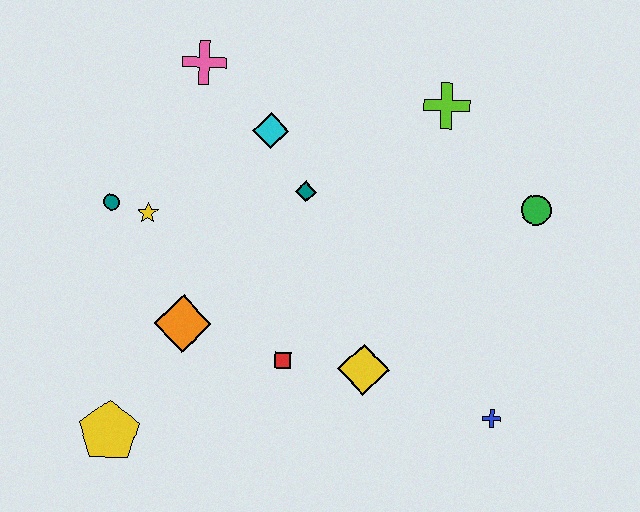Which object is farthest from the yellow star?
The blue cross is farthest from the yellow star.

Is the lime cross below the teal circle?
No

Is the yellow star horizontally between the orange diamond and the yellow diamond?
No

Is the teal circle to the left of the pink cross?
Yes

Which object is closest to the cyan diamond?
The teal diamond is closest to the cyan diamond.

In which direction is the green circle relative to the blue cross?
The green circle is above the blue cross.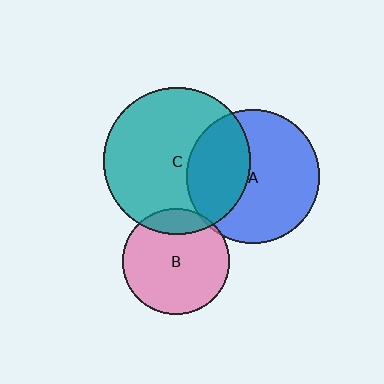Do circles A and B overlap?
Yes.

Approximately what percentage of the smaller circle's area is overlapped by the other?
Approximately 5%.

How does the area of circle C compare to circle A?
Approximately 1.2 times.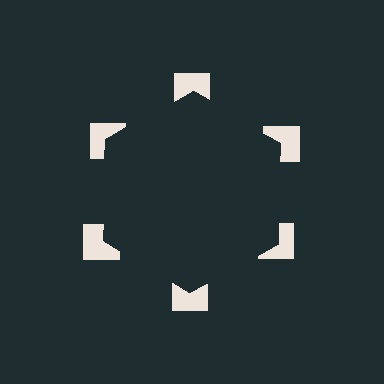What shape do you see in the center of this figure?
An illusory hexagon — its edges are inferred from the aligned wedge cuts in the notched squares, not physically drawn.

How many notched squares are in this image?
There are 6 — one at each vertex of the illusory hexagon.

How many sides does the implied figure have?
6 sides.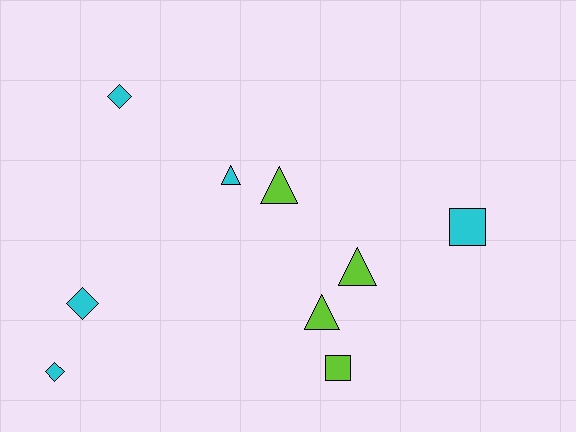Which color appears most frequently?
Cyan, with 5 objects.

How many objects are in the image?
There are 9 objects.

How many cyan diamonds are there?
There are 3 cyan diamonds.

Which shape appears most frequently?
Triangle, with 4 objects.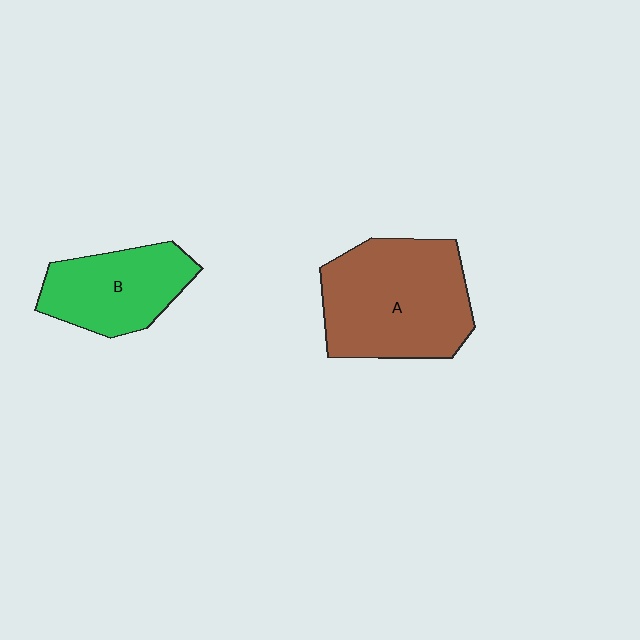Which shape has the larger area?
Shape A (brown).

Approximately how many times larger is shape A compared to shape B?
Approximately 1.5 times.